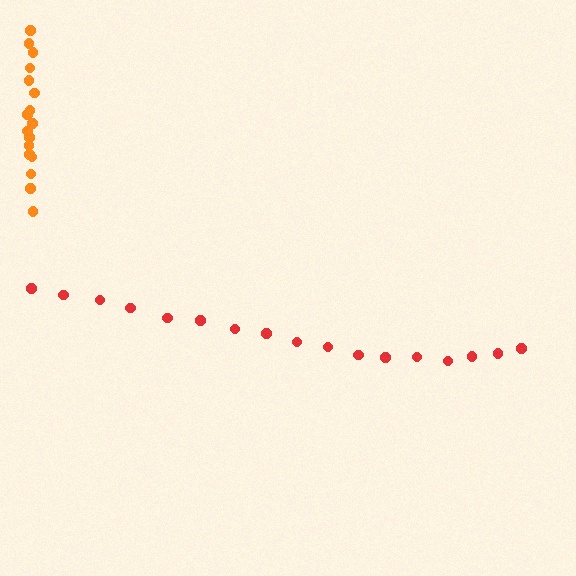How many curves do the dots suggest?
There are 2 distinct paths.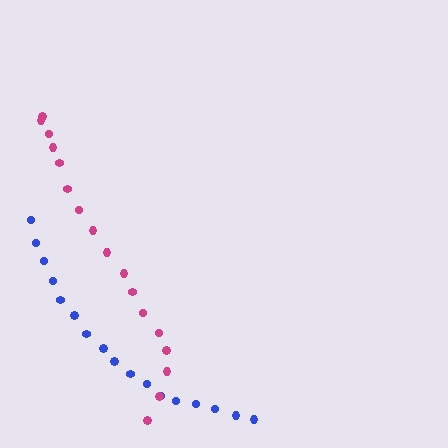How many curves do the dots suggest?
There are 2 distinct paths.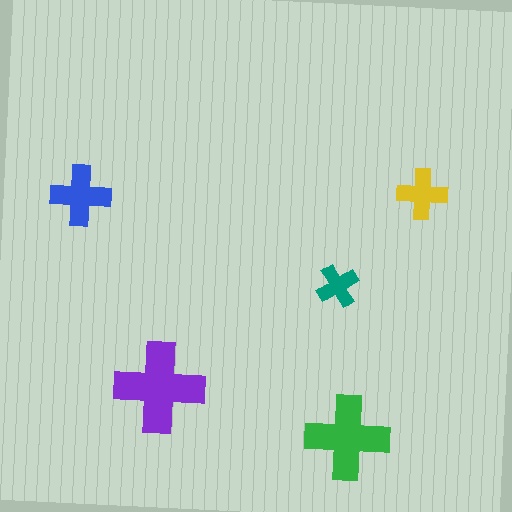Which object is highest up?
The yellow cross is topmost.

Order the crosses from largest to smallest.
the purple one, the green one, the blue one, the yellow one, the teal one.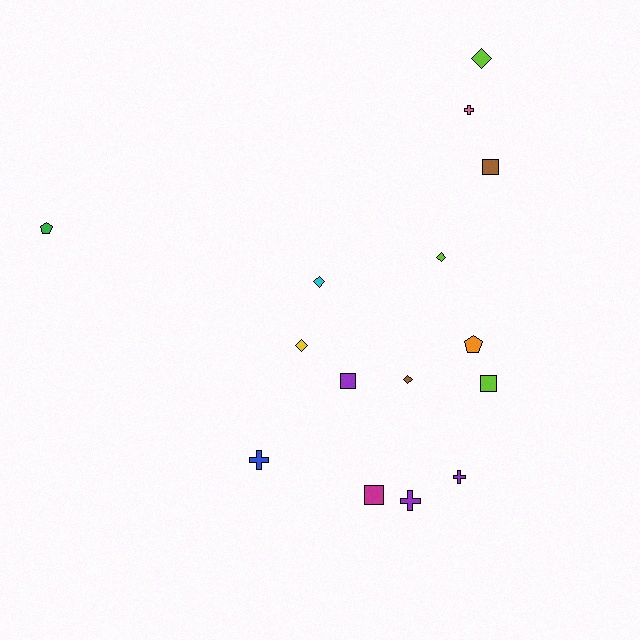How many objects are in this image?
There are 15 objects.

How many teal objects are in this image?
There are no teal objects.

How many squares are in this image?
There are 4 squares.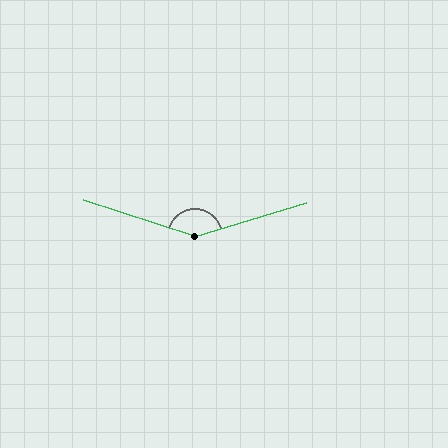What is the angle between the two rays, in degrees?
Approximately 146 degrees.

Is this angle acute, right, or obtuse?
It is obtuse.